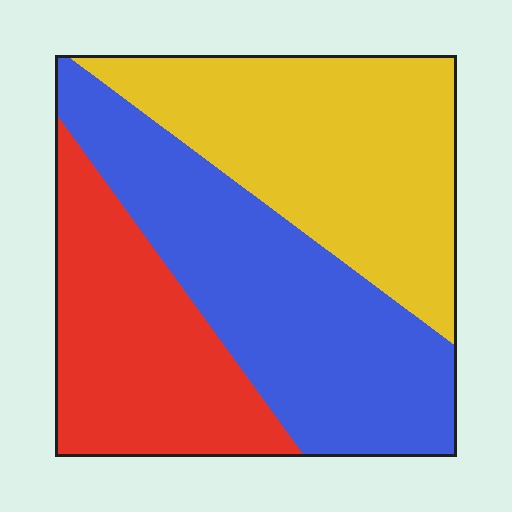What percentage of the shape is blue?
Blue covers 38% of the shape.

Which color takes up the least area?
Red, at roughly 25%.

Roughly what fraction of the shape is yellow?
Yellow takes up about one third (1/3) of the shape.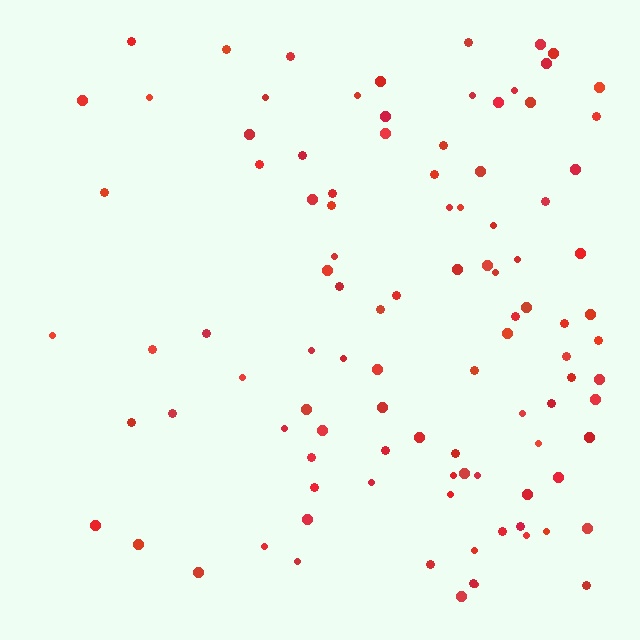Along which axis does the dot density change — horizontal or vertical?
Horizontal.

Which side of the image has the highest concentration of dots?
The right.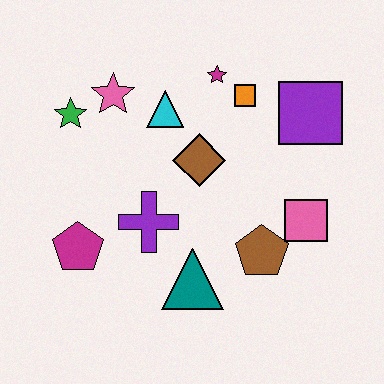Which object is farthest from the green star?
The pink square is farthest from the green star.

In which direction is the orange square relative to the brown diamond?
The orange square is above the brown diamond.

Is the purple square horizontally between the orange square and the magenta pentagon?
No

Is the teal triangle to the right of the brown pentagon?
No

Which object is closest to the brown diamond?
The cyan triangle is closest to the brown diamond.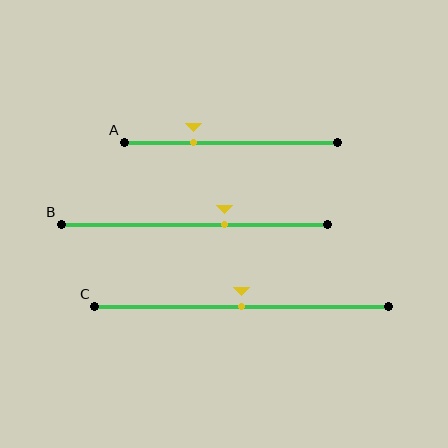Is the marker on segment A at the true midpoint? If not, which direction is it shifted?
No, the marker on segment A is shifted to the left by about 17% of the segment length.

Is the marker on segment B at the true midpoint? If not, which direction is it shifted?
No, the marker on segment B is shifted to the right by about 11% of the segment length.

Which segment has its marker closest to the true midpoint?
Segment C has its marker closest to the true midpoint.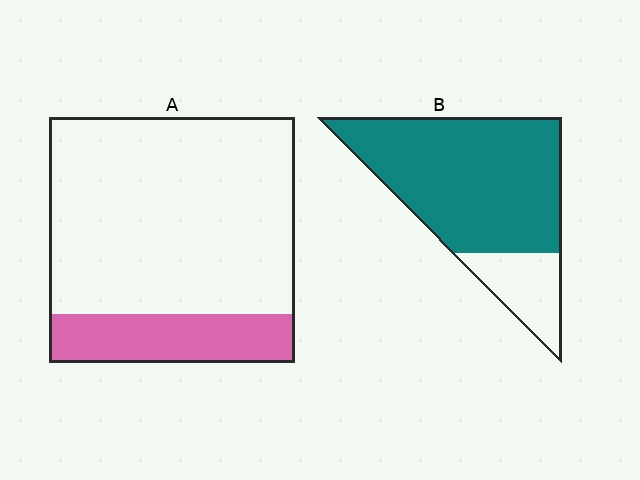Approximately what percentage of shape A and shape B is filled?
A is approximately 20% and B is approximately 80%.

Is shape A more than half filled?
No.